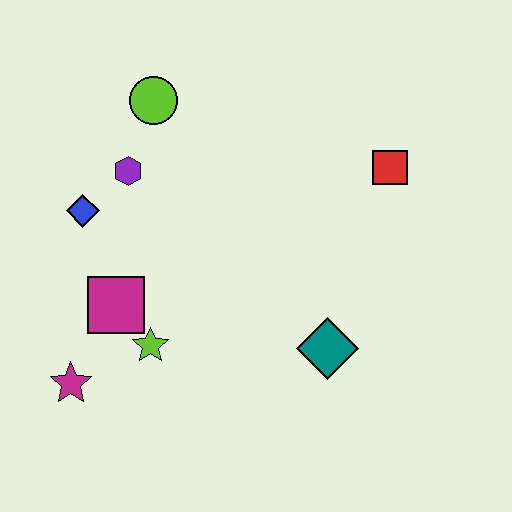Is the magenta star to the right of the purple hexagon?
No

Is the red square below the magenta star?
No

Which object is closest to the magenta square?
The lime star is closest to the magenta square.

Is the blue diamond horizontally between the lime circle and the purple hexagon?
No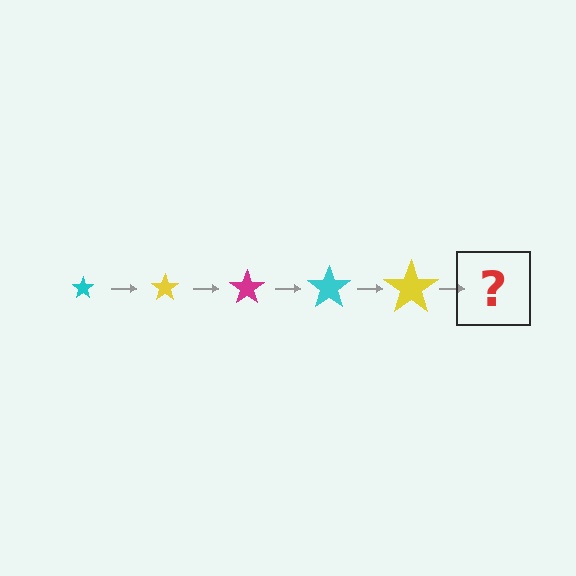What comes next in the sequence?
The next element should be a magenta star, larger than the previous one.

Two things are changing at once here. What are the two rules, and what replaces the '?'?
The two rules are that the star grows larger each step and the color cycles through cyan, yellow, and magenta. The '?' should be a magenta star, larger than the previous one.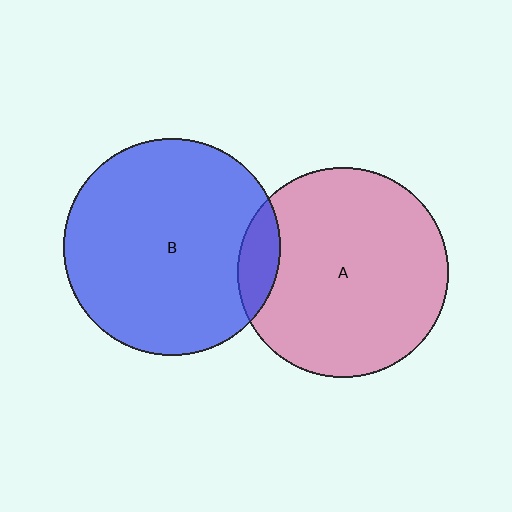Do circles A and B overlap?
Yes.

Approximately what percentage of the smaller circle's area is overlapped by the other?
Approximately 10%.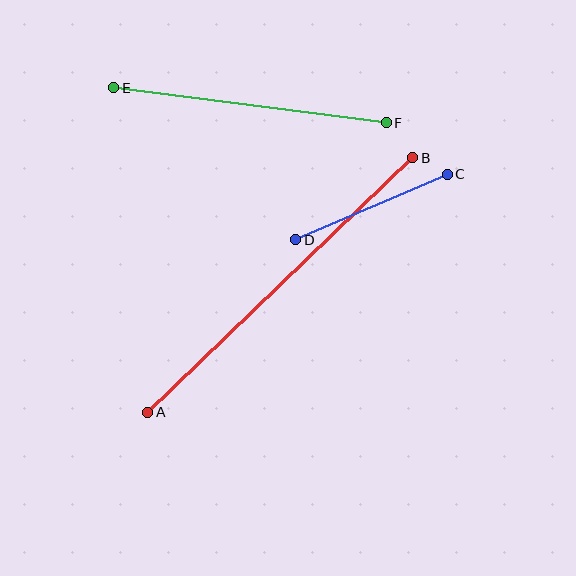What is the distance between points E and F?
The distance is approximately 275 pixels.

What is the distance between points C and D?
The distance is approximately 165 pixels.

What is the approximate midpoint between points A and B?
The midpoint is at approximately (280, 285) pixels.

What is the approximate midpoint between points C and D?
The midpoint is at approximately (371, 207) pixels.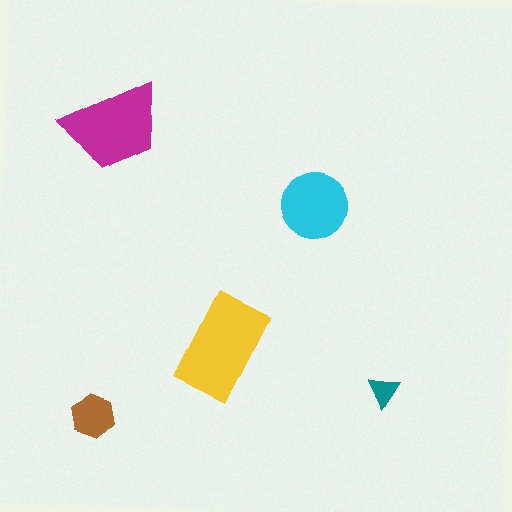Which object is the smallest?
The teal triangle.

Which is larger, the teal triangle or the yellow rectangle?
The yellow rectangle.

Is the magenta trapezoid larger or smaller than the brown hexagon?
Larger.